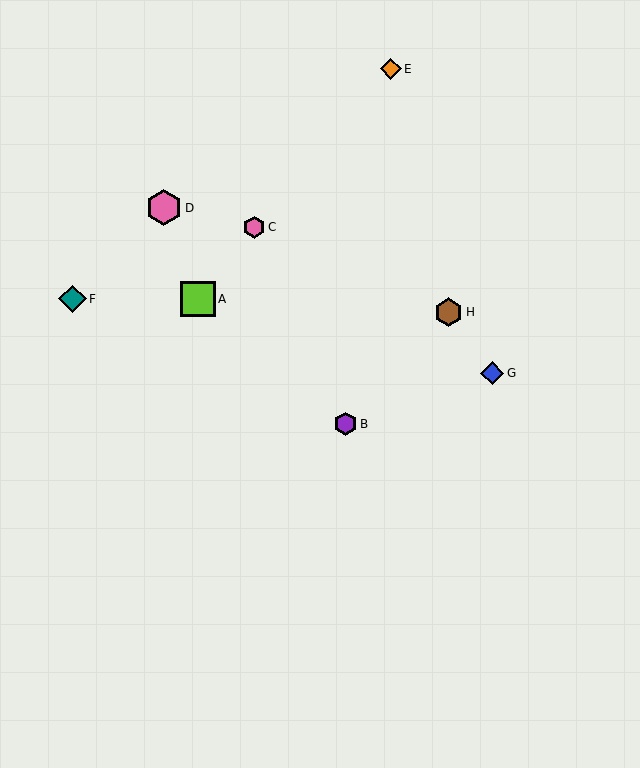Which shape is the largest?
The pink hexagon (labeled D) is the largest.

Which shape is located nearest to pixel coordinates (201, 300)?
The lime square (labeled A) at (198, 299) is nearest to that location.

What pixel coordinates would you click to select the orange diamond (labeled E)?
Click at (391, 69) to select the orange diamond E.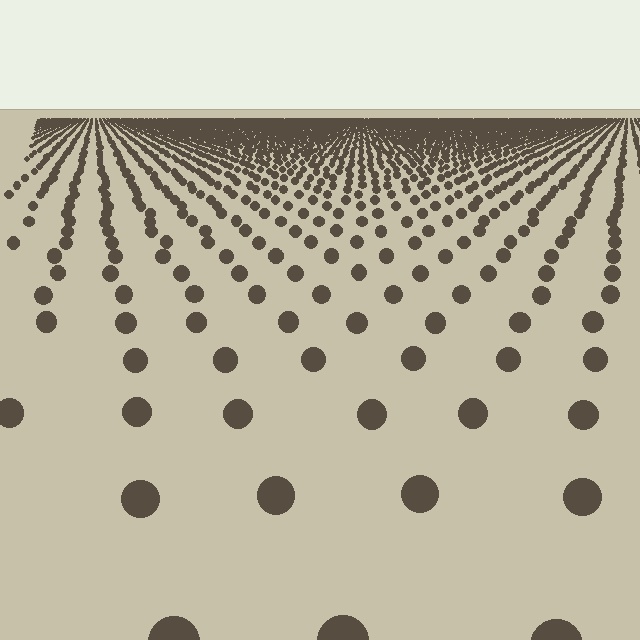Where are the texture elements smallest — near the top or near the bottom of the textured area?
Near the top.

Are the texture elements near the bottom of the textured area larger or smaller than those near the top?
Larger. Near the bottom, elements are closer to the viewer and appear at a bigger on-screen size.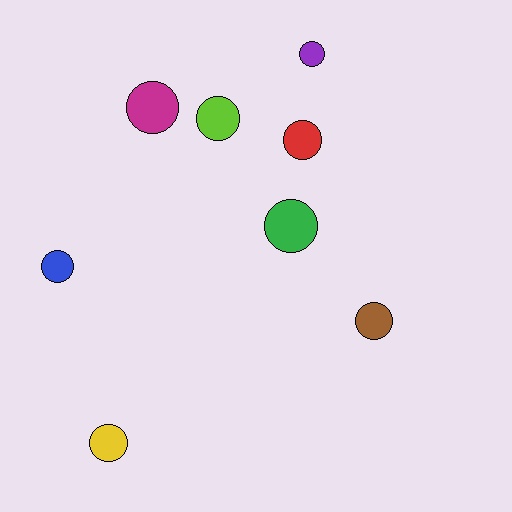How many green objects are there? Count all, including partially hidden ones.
There is 1 green object.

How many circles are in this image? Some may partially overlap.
There are 8 circles.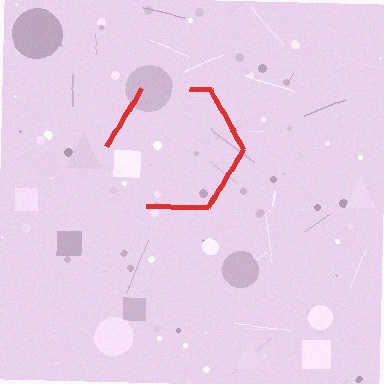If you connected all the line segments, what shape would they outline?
They would outline a hexagon.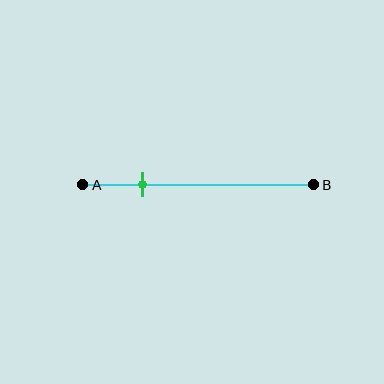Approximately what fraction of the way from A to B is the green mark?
The green mark is approximately 25% of the way from A to B.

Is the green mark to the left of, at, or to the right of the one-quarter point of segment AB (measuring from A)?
The green mark is approximately at the one-quarter point of segment AB.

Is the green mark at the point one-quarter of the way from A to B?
Yes, the mark is approximately at the one-quarter point.